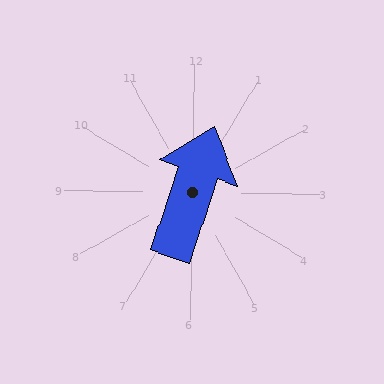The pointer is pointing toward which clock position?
Roughly 1 o'clock.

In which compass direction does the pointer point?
North.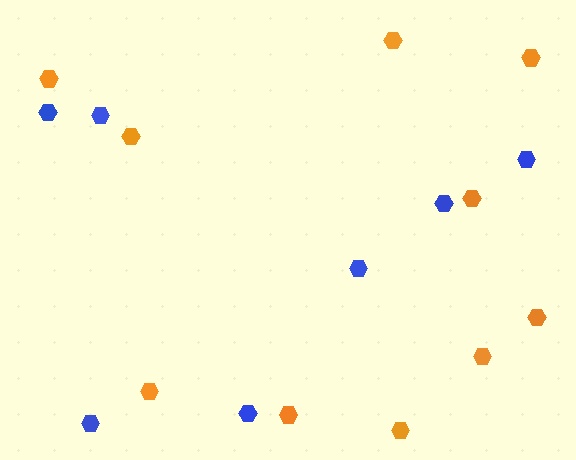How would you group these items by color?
There are 2 groups: one group of orange hexagons (10) and one group of blue hexagons (7).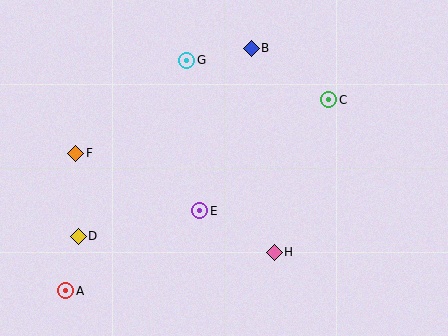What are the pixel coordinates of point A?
Point A is at (66, 291).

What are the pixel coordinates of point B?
Point B is at (251, 48).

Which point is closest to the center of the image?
Point E at (200, 211) is closest to the center.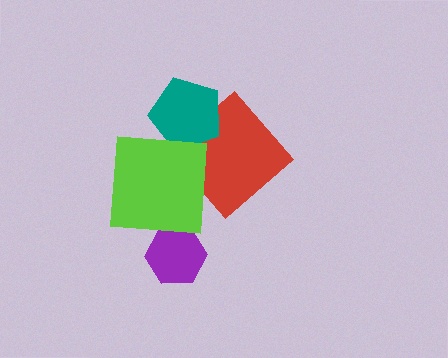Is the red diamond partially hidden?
Yes, it is partially covered by another shape.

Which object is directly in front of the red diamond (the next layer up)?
The teal pentagon is directly in front of the red diamond.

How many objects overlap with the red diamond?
2 objects overlap with the red diamond.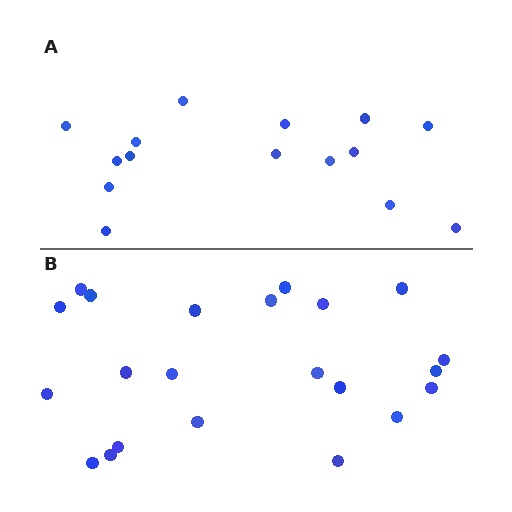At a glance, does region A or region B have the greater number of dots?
Region B (the bottom region) has more dots.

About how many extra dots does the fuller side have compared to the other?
Region B has roughly 8 or so more dots than region A.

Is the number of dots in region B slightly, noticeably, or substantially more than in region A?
Region B has substantially more. The ratio is roughly 1.5 to 1.